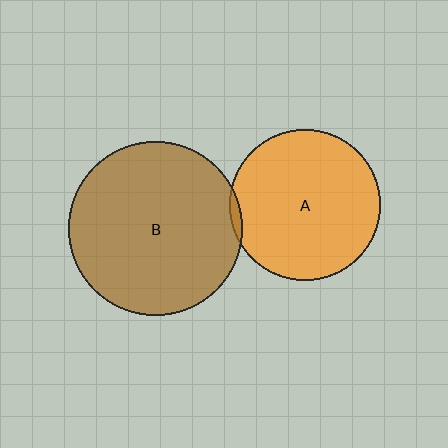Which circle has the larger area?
Circle B (brown).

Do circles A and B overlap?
Yes.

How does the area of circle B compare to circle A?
Approximately 1.3 times.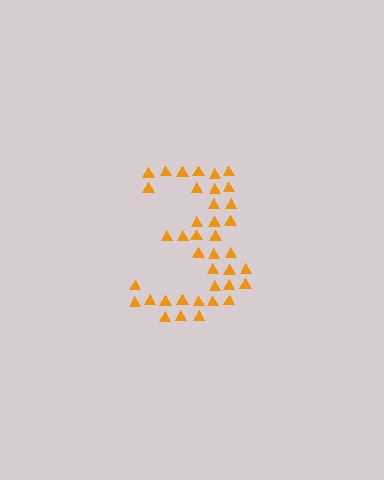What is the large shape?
The large shape is the digit 3.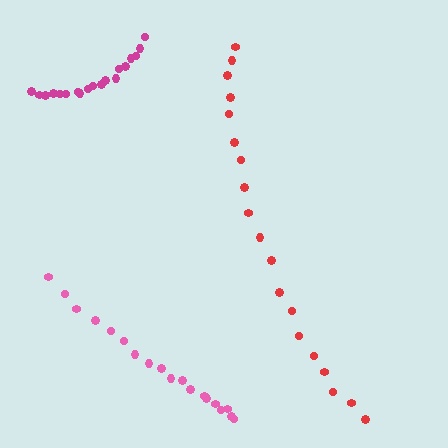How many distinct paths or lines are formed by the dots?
There are 3 distinct paths.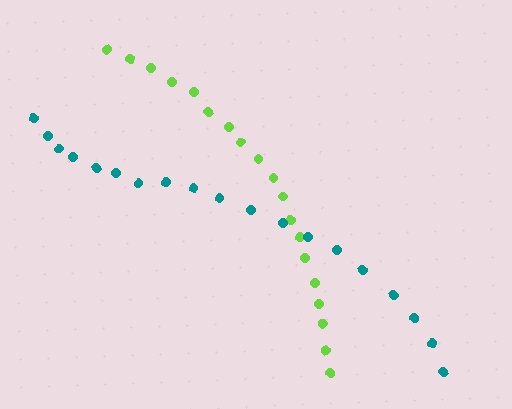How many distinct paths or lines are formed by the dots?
There are 2 distinct paths.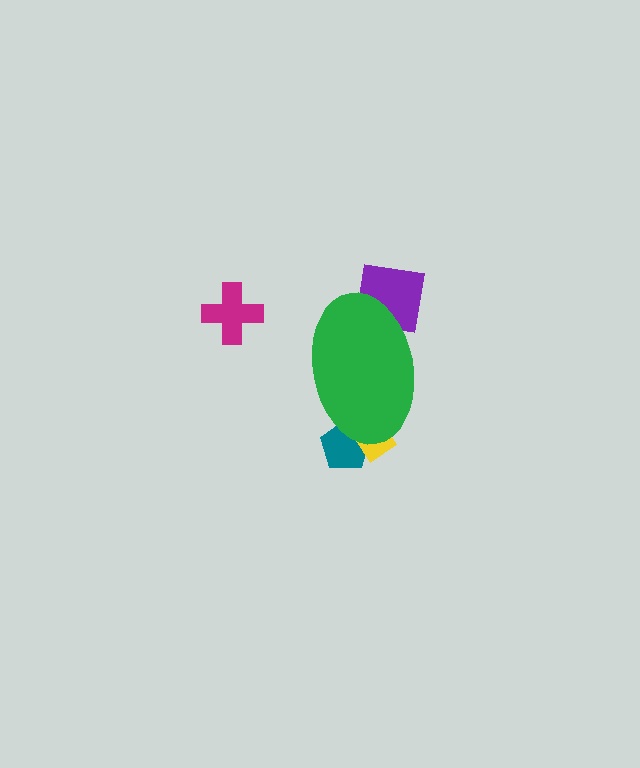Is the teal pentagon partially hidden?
Yes, the teal pentagon is partially hidden behind the green ellipse.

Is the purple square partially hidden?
Yes, the purple square is partially hidden behind the green ellipse.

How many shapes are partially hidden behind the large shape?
3 shapes are partially hidden.